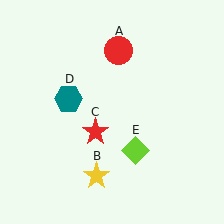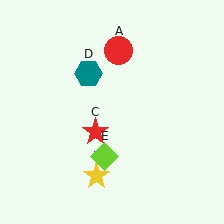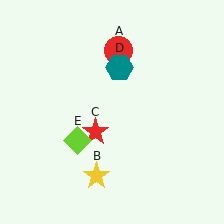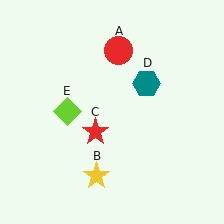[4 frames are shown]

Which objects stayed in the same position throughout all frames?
Red circle (object A) and yellow star (object B) and red star (object C) remained stationary.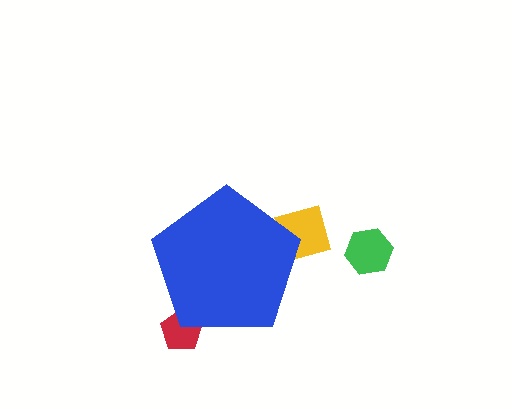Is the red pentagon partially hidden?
Yes, the red pentagon is partially hidden behind the blue pentagon.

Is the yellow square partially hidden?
Yes, the yellow square is partially hidden behind the blue pentagon.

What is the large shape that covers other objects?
A blue pentagon.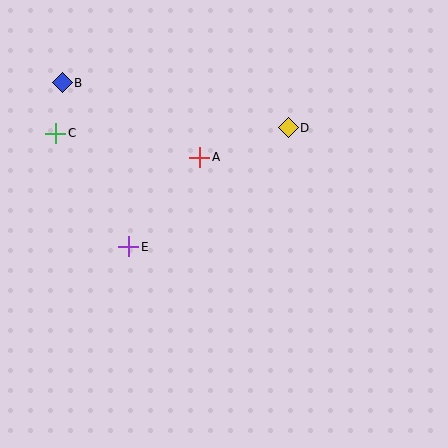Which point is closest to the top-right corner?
Point D is closest to the top-right corner.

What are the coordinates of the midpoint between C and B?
The midpoint between C and B is at (59, 108).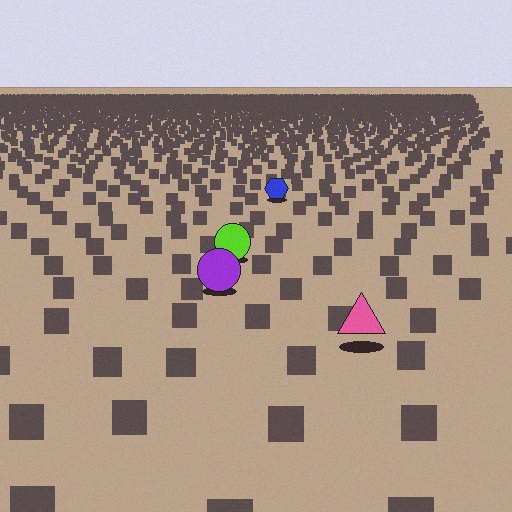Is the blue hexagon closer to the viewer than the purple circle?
No. The purple circle is closer — you can tell from the texture gradient: the ground texture is coarser near it.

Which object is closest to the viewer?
The pink triangle is closest. The texture marks near it are larger and more spread out.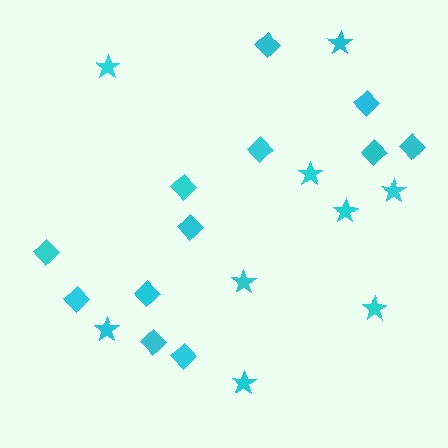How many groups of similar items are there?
There are 2 groups: one group of stars (9) and one group of diamonds (12).